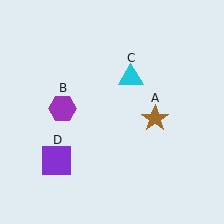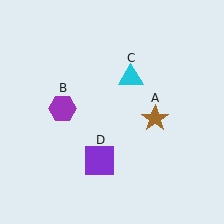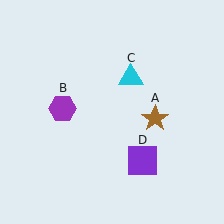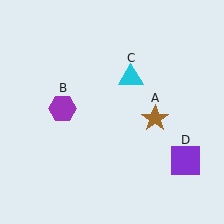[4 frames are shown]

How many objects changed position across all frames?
1 object changed position: purple square (object D).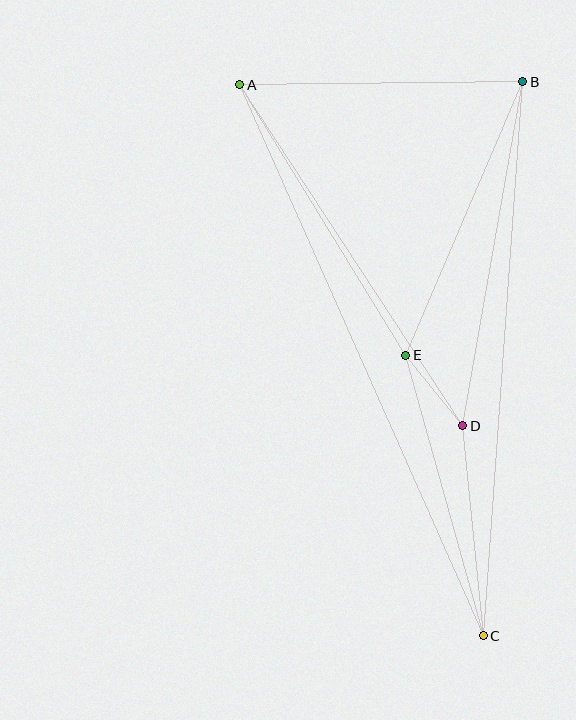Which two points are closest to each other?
Points D and E are closest to each other.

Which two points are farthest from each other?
Points A and C are farthest from each other.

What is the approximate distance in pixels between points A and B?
The distance between A and B is approximately 283 pixels.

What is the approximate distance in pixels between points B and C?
The distance between B and C is approximately 555 pixels.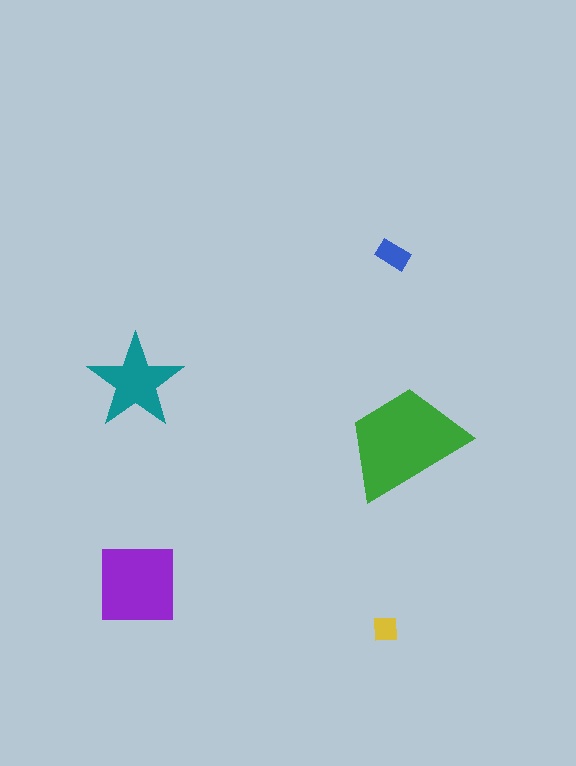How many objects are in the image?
There are 5 objects in the image.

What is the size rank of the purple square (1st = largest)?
2nd.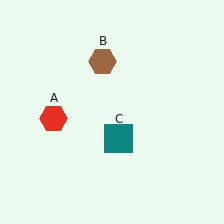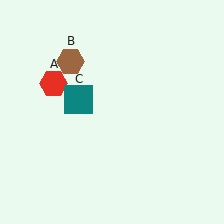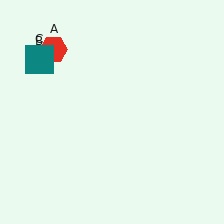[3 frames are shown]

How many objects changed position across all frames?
3 objects changed position: red hexagon (object A), brown hexagon (object B), teal square (object C).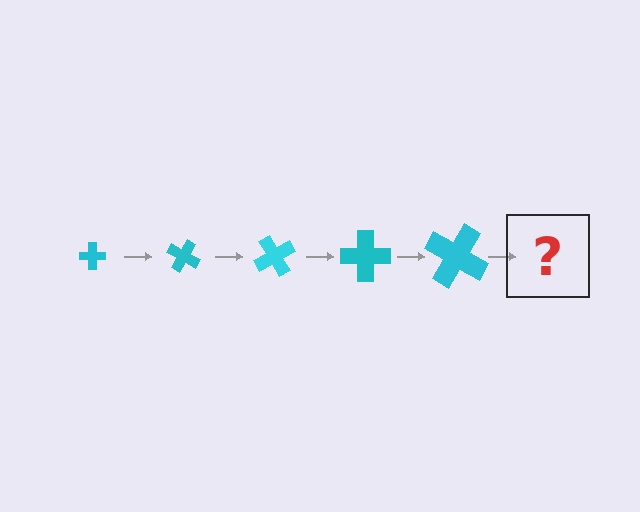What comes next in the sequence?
The next element should be a cross, larger than the previous one and rotated 150 degrees from the start.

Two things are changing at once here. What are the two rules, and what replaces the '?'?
The two rules are that the cross grows larger each step and it rotates 30 degrees each step. The '?' should be a cross, larger than the previous one and rotated 150 degrees from the start.